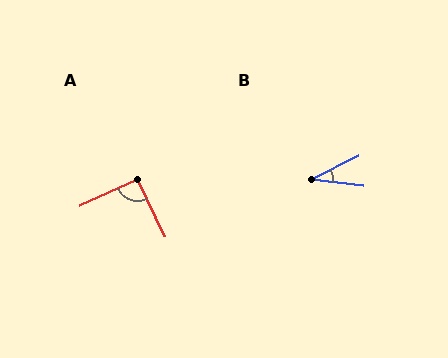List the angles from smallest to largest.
B (33°), A (90°).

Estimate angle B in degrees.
Approximately 33 degrees.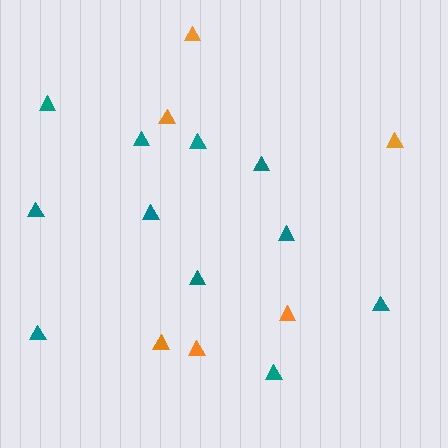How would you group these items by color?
There are 2 groups: one group of teal triangles (11) and one group of orange triangles (6).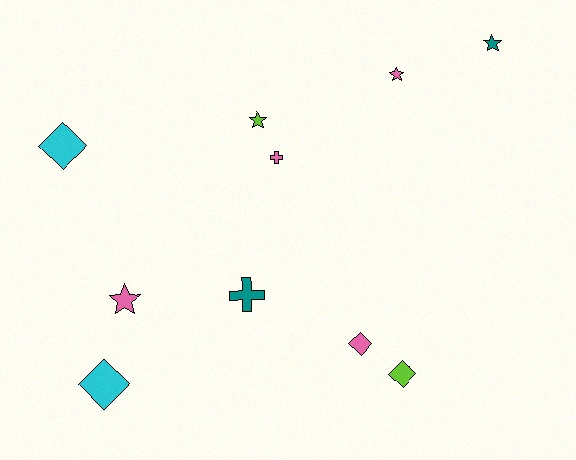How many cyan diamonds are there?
There are 2 cyan diamonds.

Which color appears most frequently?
Pink, with 4 objects.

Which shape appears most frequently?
Diamond, with 4 objects.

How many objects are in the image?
There are 10 objects.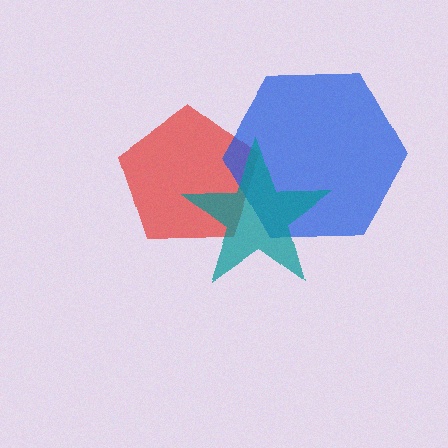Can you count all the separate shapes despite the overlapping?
Yes, there are 3 separate shapes.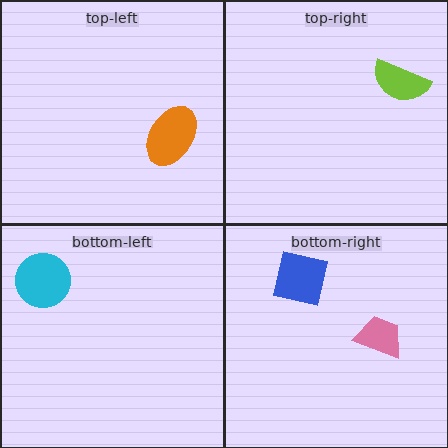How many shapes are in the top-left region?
1.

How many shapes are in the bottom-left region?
1.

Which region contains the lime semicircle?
The top-right region.